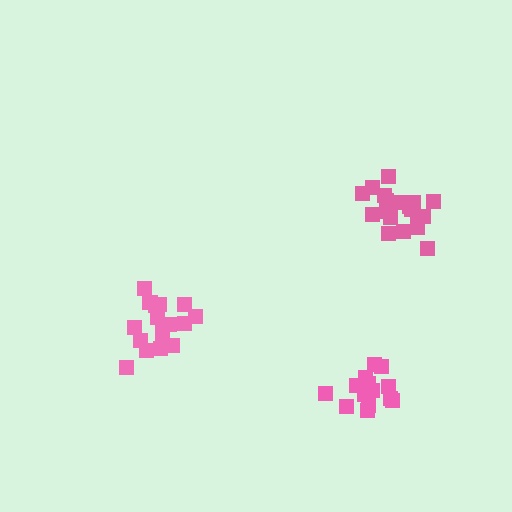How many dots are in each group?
Group 1: 18 dots, Group 2: 20 dots, Group 3: 15 dots (53 total).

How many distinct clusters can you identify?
There are 3 distinct clusters.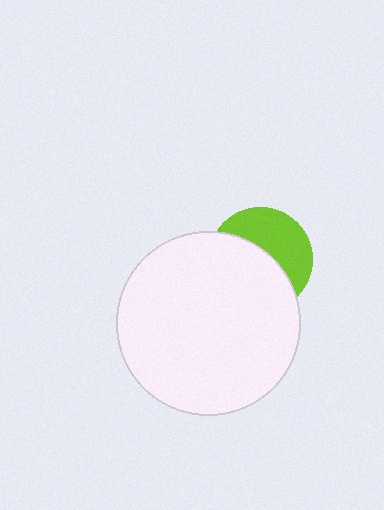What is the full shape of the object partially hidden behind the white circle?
The partially hidden object is a lime circle.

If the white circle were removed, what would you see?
You would see the complete lime circle.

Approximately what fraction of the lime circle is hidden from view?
Roughly 56% of the lime circle is hidden behind the white circle.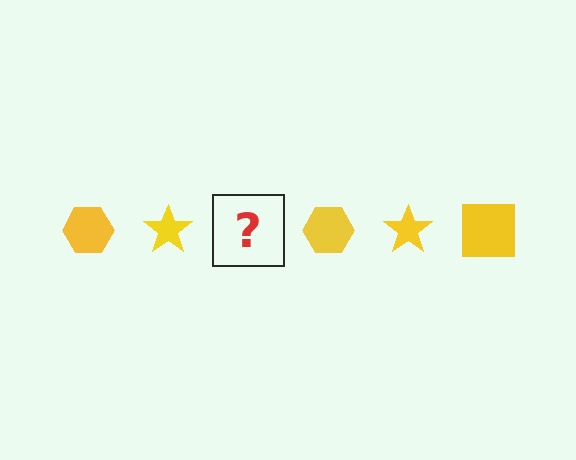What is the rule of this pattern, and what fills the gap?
The rule is that the pattern cycles through hexagon, star, square shapes in yellow. The gap should be filled with a yellow square.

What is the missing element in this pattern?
The missing element is a yellow square.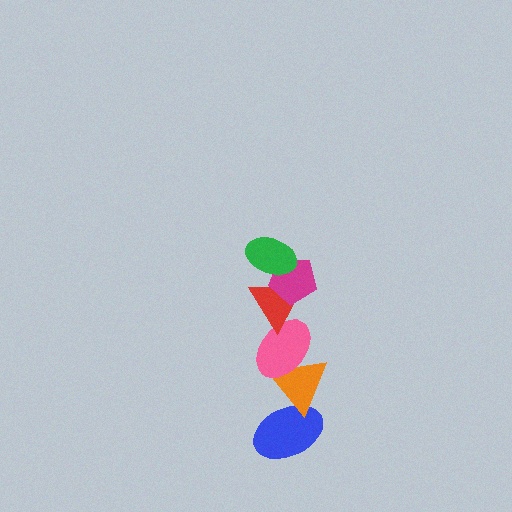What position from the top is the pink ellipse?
The pink ellipse is 4th from the top.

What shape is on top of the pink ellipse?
The red triangle is on top of the pink ellipse.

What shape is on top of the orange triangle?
The pink ellipse is on top of the orange triangle.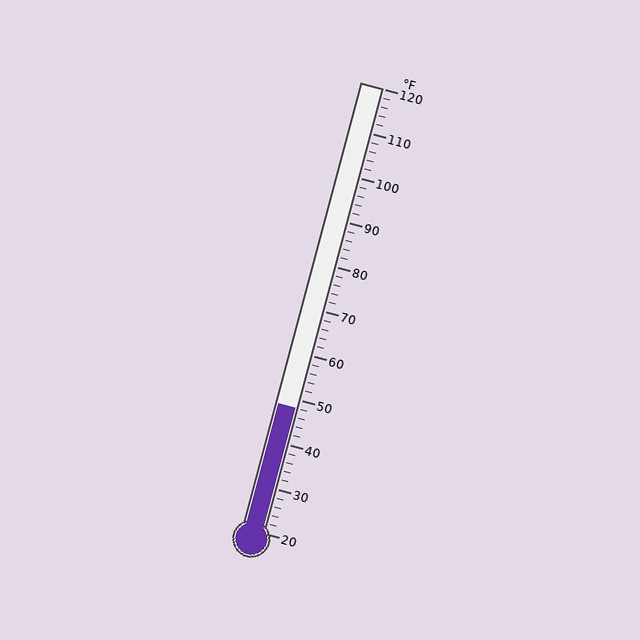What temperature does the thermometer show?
The thermometer shows approximately 48°F.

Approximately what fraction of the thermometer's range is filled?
The thermometer is filled to approximately 30% of its range.